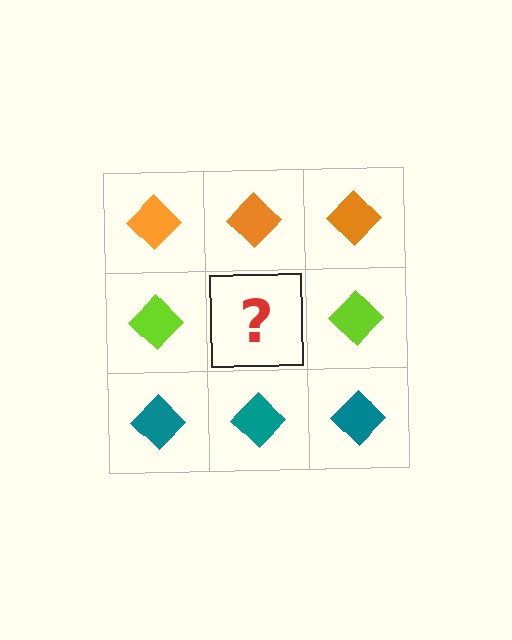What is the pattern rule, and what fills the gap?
The rule is that each row has a consistent color. The gap should be filled with a lime diamond.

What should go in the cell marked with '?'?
The missing cell should contain a lime diamond.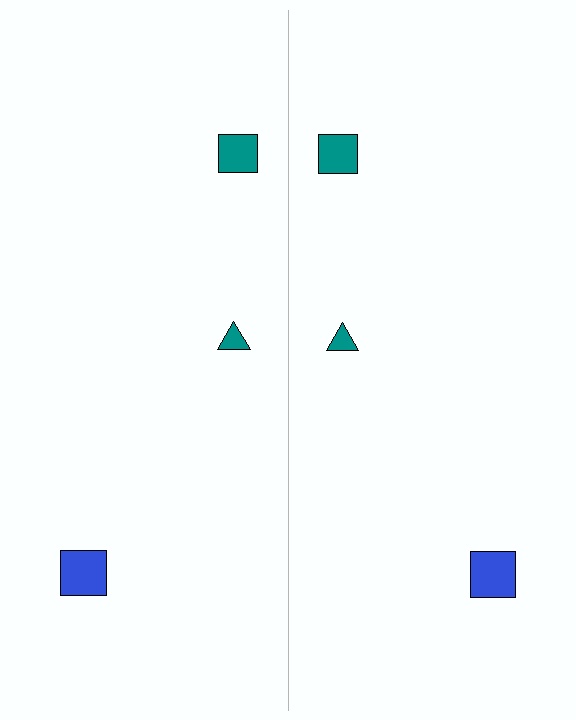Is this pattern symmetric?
Yes, this pattern has bilateral (reflection) symmetry.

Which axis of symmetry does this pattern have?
The pattern has a vertical axis of symmetry running through the center of the image.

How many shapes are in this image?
There are 6 shapes in this image.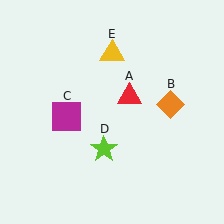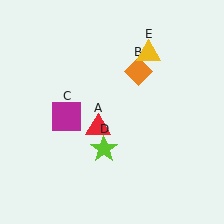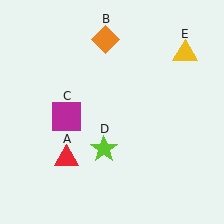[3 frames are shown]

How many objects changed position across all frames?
3 objects changed position: red triangle (object A), orange diamond (object B), yellow triangle (object E).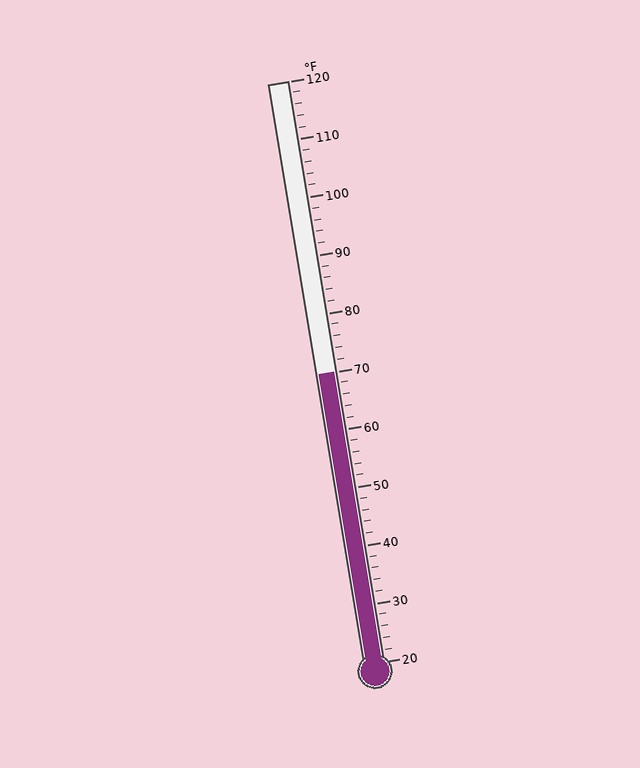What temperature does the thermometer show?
The thermometer shows approximately 70°F.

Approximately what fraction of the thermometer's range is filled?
The thermometer is filled to approximately 50% of its range.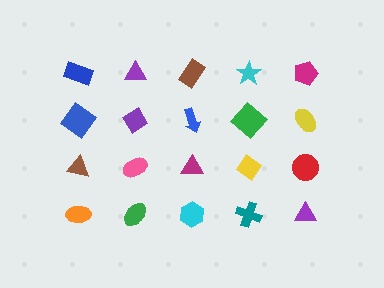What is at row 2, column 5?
A yellow ellipse.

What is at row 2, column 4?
A green diamond.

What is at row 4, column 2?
A green ellipse.